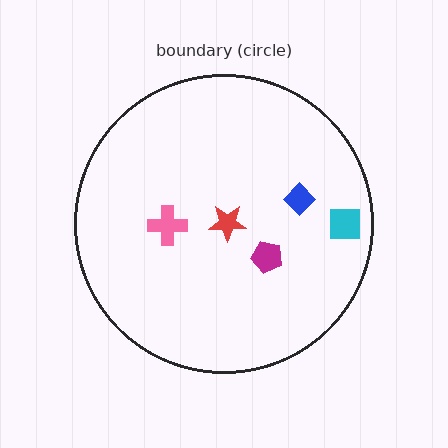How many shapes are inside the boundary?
5 inside, 0 outside.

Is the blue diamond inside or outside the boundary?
Inside.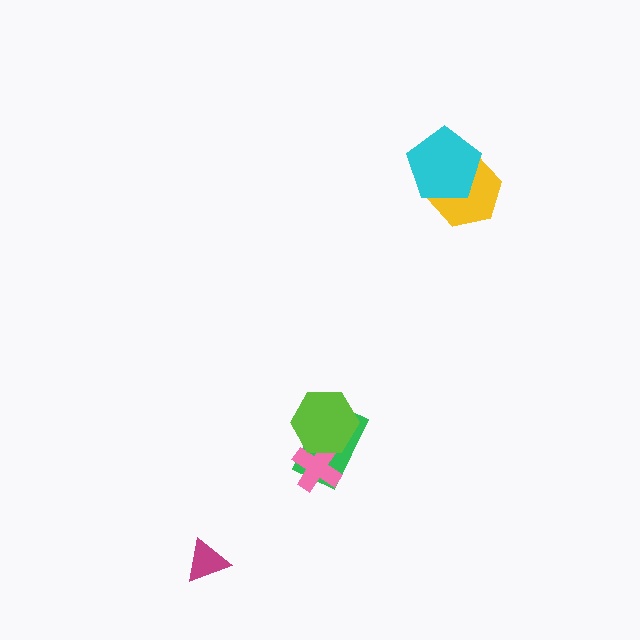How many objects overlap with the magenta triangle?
0 objects overlap with the magenta triangle.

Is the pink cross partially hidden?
Yes, it is partially covered by another shape.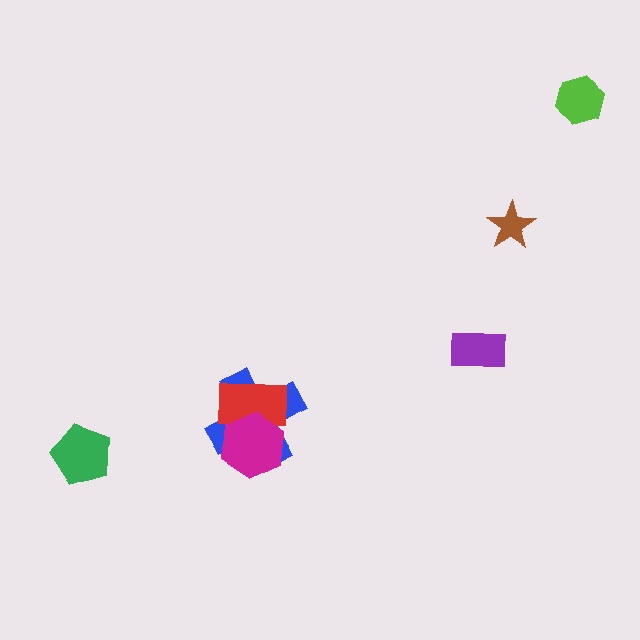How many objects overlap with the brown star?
0 objects overlap with the brown star.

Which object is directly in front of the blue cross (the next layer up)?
The red rectangle is directly in front of the blue cross.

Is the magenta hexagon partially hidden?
No, no other shape covers it.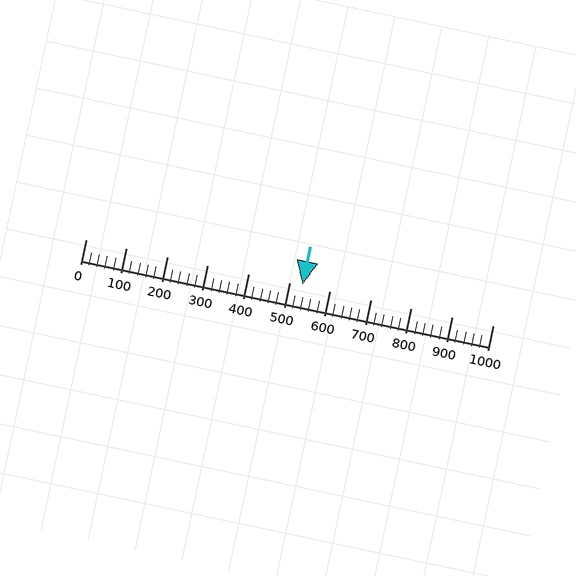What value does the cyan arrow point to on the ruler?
The cyan arrow points to approximately 533.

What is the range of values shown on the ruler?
The ruler shows values from 0 to 1000.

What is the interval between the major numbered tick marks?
The major tick marks are spaced 100 units apart.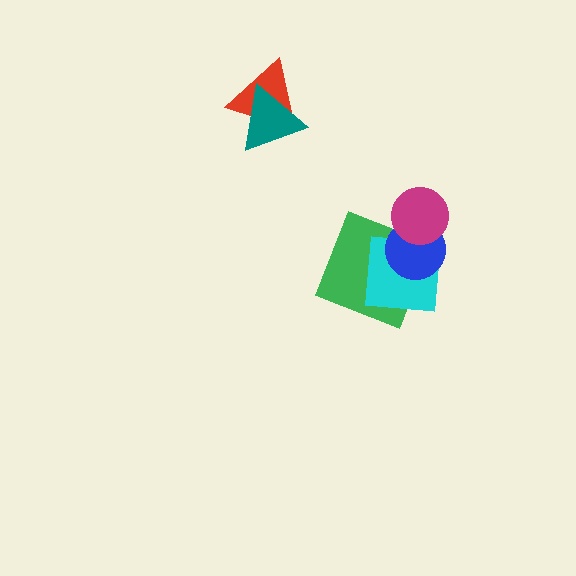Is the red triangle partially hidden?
Yes, it is partially covered by another shape.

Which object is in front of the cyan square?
The blue circle is in front of the cyan square.